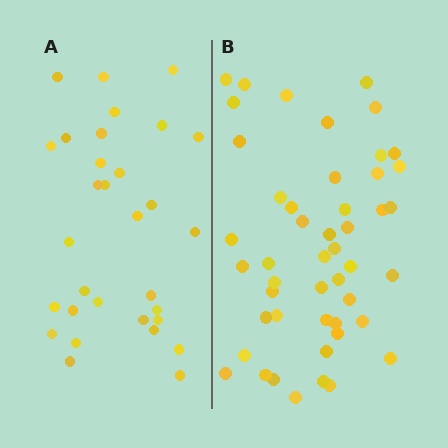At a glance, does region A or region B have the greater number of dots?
Region B (the right region) has more dots.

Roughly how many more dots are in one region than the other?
Region B has approximately 15 more dots than region A.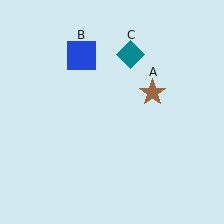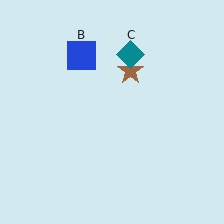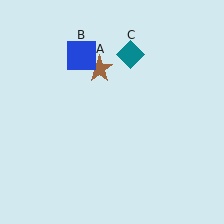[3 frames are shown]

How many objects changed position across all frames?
1 object changed position: brown star (object A).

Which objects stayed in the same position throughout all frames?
Blue square (object B) and teal diamond (object C) remained stationary.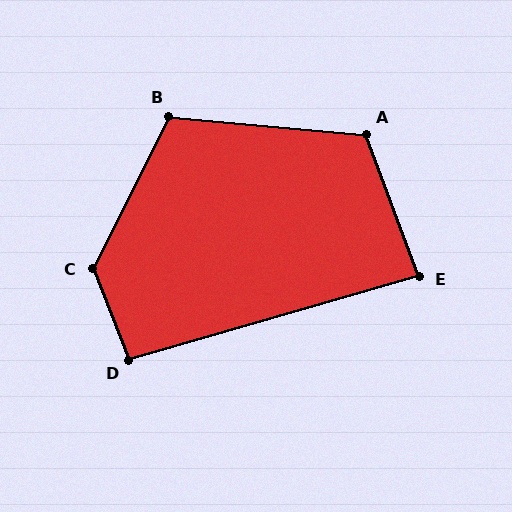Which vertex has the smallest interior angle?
E, at approximately 86 degrees.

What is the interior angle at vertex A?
Approximately 115 degrees (obtuse).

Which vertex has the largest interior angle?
C, at approximately 131 degrees.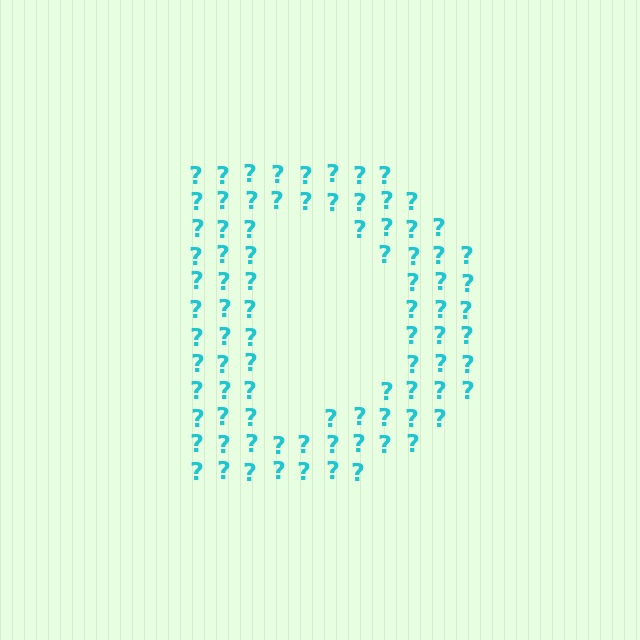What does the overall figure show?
The overall figure shows the letter D.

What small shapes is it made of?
It is made of small question marks.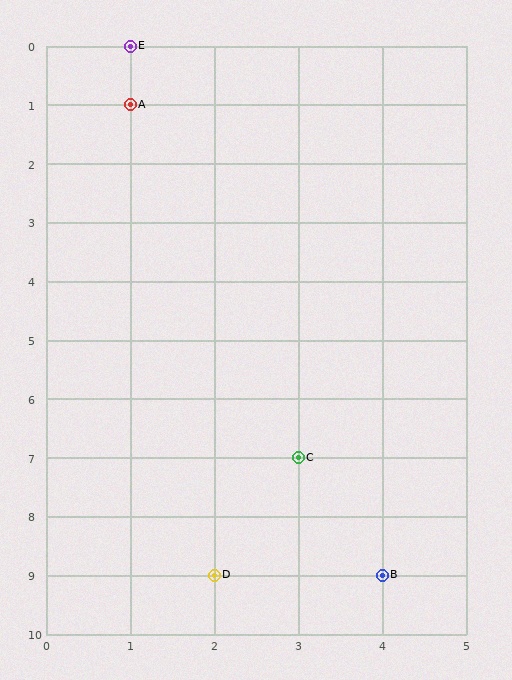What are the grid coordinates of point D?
Point D is at grid coordinates (2, 9).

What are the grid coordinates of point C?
Point C is at grid coordinates (3, 7).